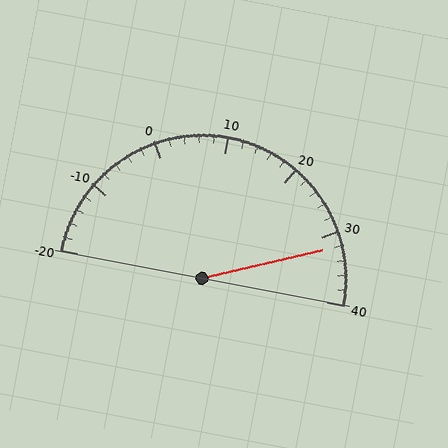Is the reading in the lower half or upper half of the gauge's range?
The reading is in the upper half of the range (-20 to 40).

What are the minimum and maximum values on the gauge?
The gauge ranges from -20 to 40.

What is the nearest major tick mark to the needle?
The nearest major tick mark is 30.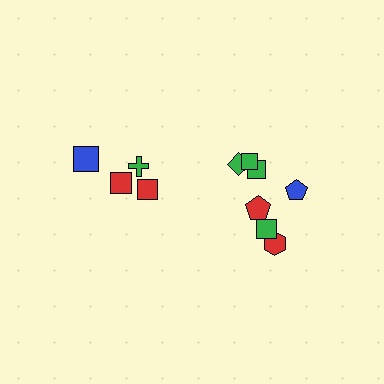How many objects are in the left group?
There are 4 objects.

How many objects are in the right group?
There are 8 objects.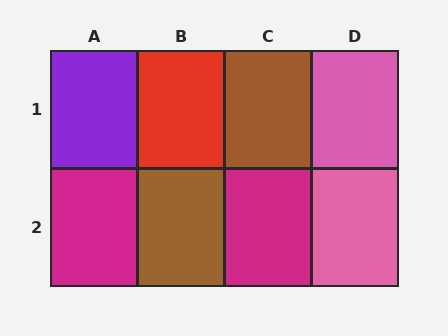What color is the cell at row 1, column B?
Red.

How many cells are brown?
2 cells are brown.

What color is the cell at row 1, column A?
Purple.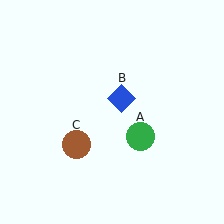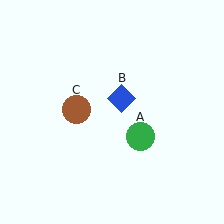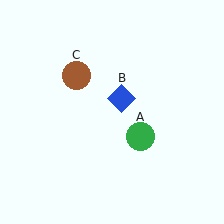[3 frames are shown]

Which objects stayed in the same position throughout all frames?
Green circle (object A) and blue diamond (object B) remained stationary.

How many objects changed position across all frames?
1 object changed position: brown circle (object C).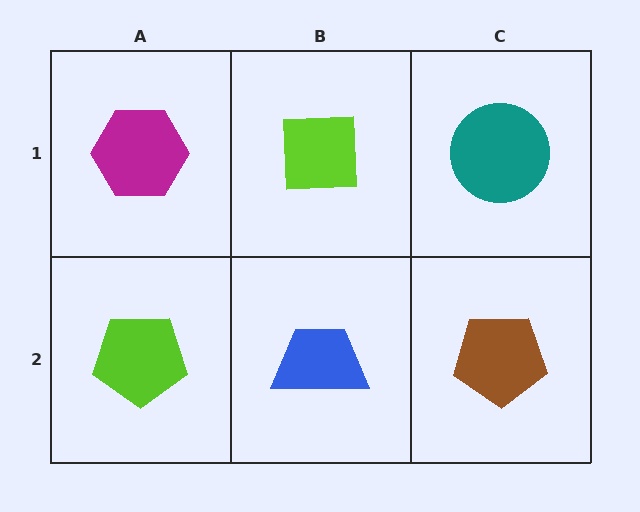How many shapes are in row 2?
3 shapes.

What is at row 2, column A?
A lime pentagon.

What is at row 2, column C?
A brown pentagon.